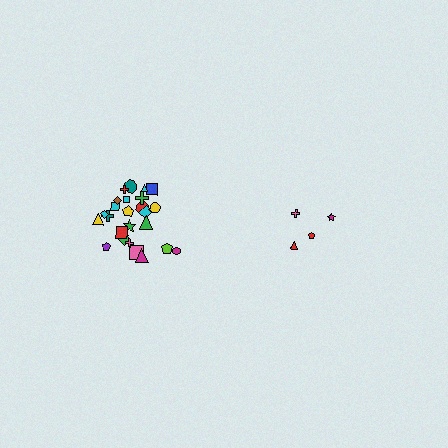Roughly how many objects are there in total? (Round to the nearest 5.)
Roughly 30 objects in total.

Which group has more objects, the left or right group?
The left group.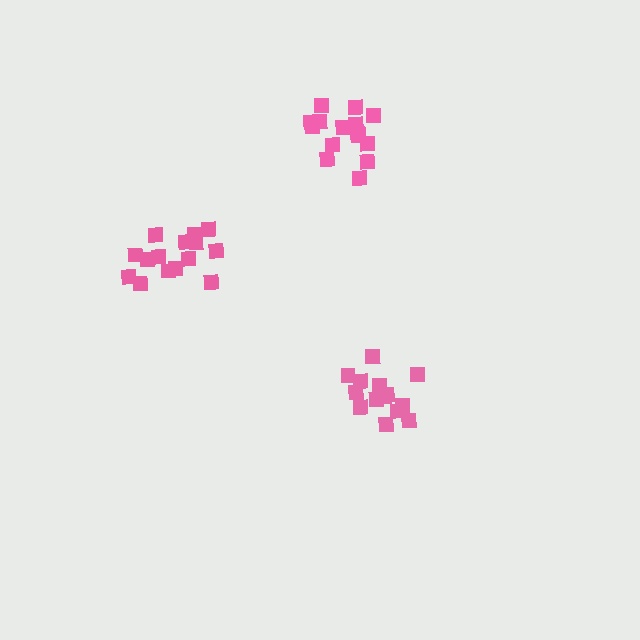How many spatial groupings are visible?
There are 3 spatial groupings.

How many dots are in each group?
Group 1: 14 dots, Group 2: 15 dots, Group 3: 16 dots (45 total).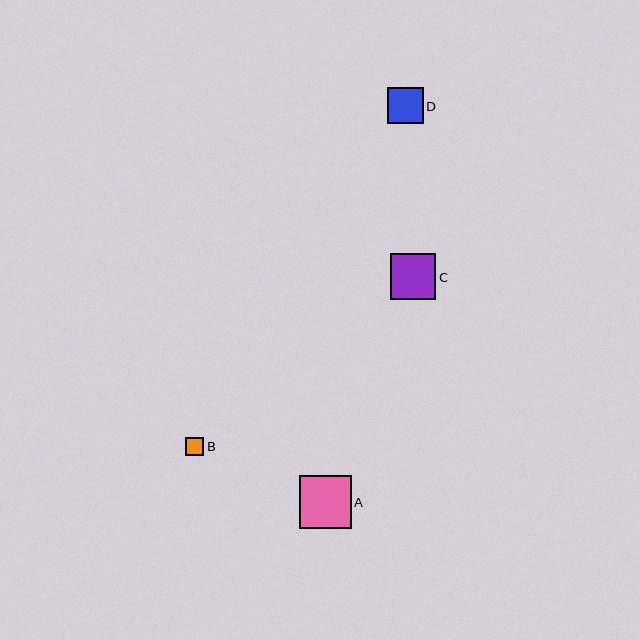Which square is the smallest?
Square B is the smallest with a size of approximately 18 pixels.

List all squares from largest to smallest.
From largest to smallest: A, C, D, B.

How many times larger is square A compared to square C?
Square A is approximately 1.1 times the size of square C.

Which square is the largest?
Square A is the largest with a size of approximately 52 pixels.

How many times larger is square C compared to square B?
Square C is approximately 2.5 times the size of square B.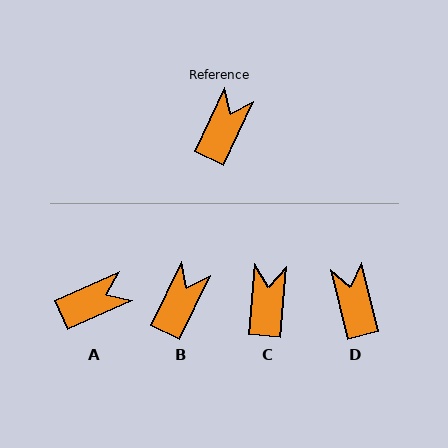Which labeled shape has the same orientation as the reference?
B.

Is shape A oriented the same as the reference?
No, it is off by about 41 degrees.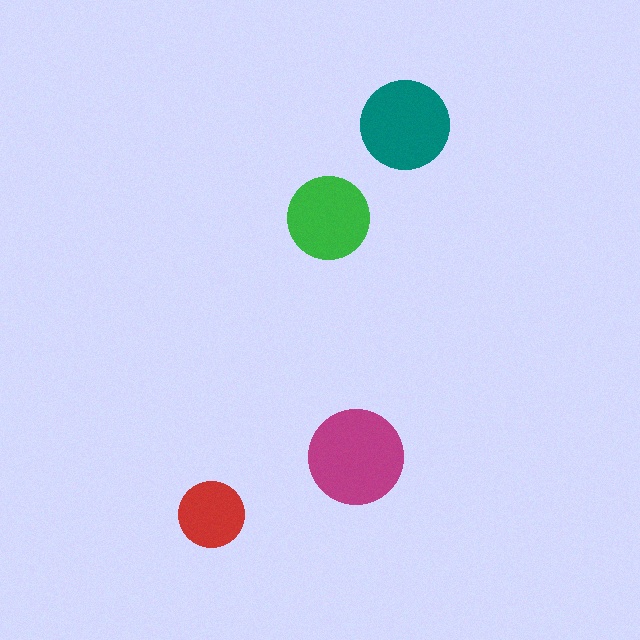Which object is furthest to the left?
The red circle is leftmost.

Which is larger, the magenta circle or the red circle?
The magenta one.